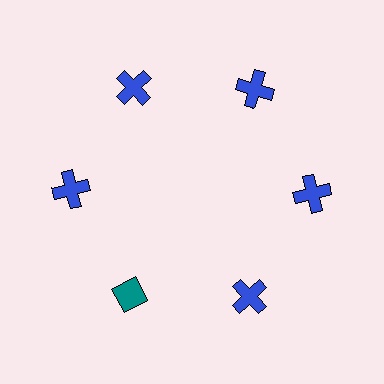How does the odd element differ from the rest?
It differs in both color (teal instead of blue) and shape (diamond instead of cross).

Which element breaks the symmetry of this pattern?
The teal diamond at roughly the 7 o'clock position breaks the symmetry. All other shapes are blue crosses.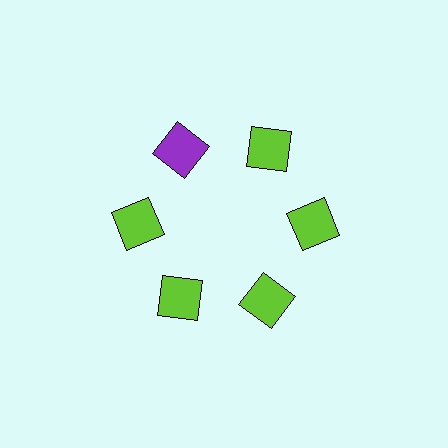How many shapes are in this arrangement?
There are 6 shapes arranged in a ring pattern.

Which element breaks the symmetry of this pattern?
The purple square at roughly the 11 o'clock position breaks the symmetry. All other shapes are lime squares.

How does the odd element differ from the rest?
It has a different color: purple instead of lime.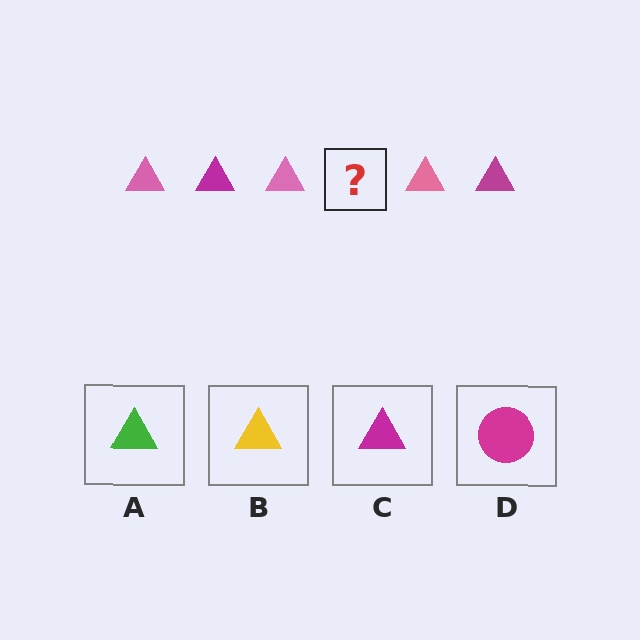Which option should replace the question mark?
Option C.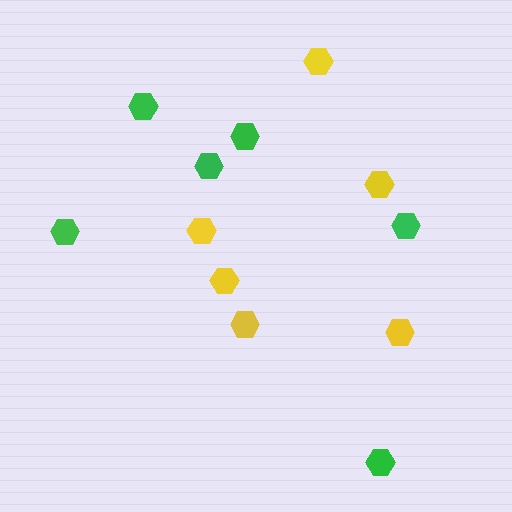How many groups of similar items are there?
There are 2 groups: one group of yellow hexagons (6) and one group of green hexagons (6).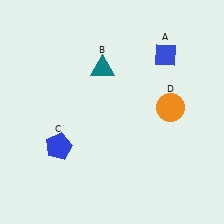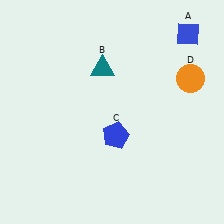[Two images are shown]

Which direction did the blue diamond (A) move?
The blue diamond (A) moved right.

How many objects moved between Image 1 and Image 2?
3 objects moved between the two images.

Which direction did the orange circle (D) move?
The orange circle (D) moved up.